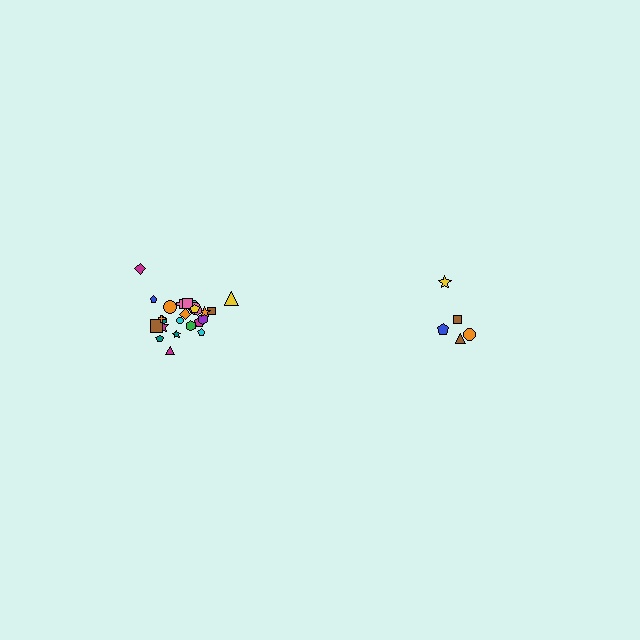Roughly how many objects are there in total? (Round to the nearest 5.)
Roughly 30 objects in total.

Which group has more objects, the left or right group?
The left group.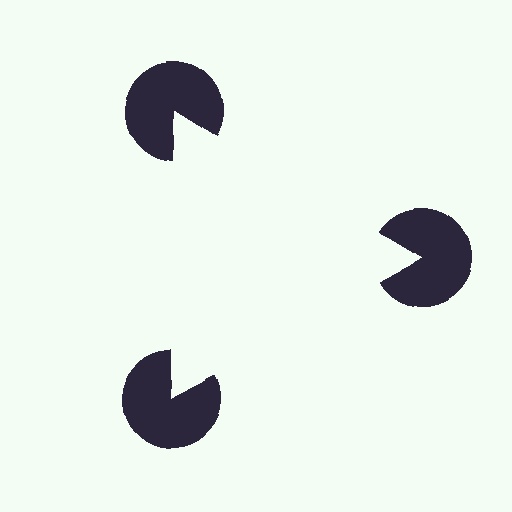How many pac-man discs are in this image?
There are 3 — one at each vertex of the illusory triangle.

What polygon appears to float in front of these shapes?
An illusory triangle — its edges are inferred from the aligned wedge cuts in the pac-man discs, not physically drawn.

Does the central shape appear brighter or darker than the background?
It typically appears slightly brighter than the background, even though no actual brightness change is drawn.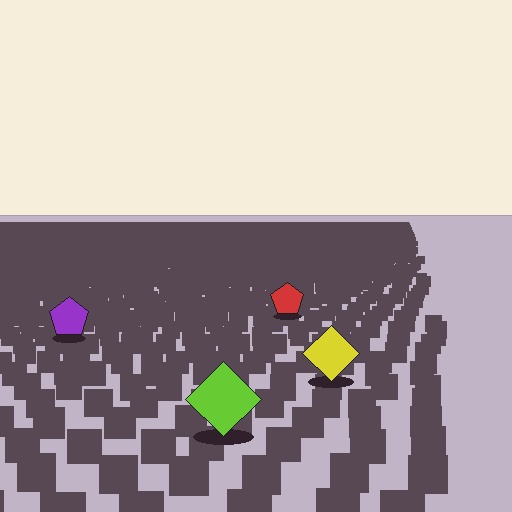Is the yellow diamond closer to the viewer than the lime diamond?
No. The lime diamond is closer — you can tell from the texture gradient: the ground texture is coarser near it.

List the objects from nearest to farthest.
From nearest to farthest: the lime diamond, the yellow diamond, the purple pentagon, the red pentagon.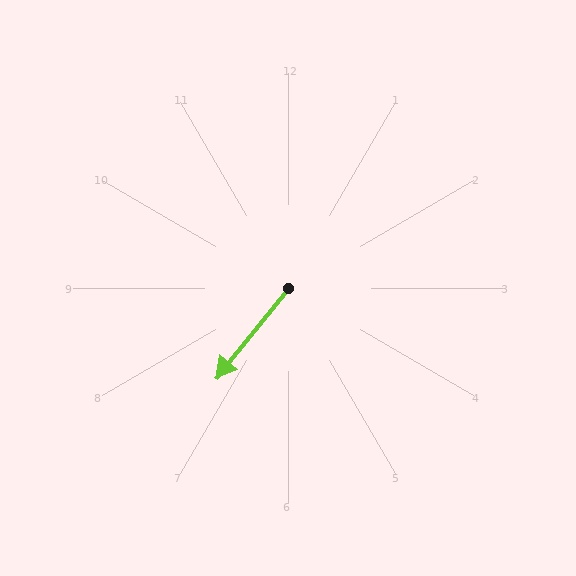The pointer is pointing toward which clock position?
Roughly 7 o'clock.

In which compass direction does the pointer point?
Southwest.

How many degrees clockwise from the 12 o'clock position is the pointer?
Approximately 219 degrees.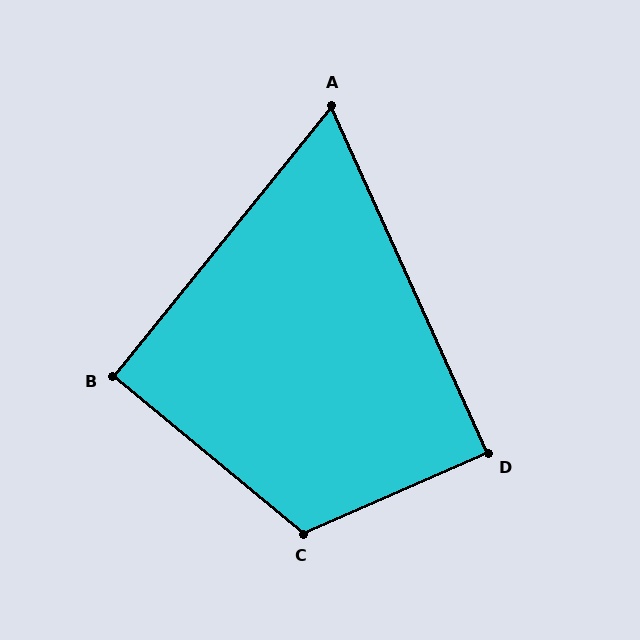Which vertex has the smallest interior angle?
A, at approximately 63 degrees.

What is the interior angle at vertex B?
Approximately 91 degrees (approximately right).